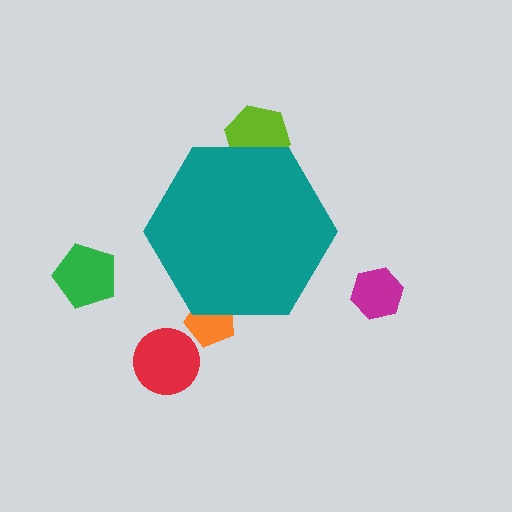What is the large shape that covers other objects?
A teal hexagon.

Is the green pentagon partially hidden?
No, the green pentagon is fully visible.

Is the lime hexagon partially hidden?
Yes, the lime hexagon is partially hidden behind the teal hexagon.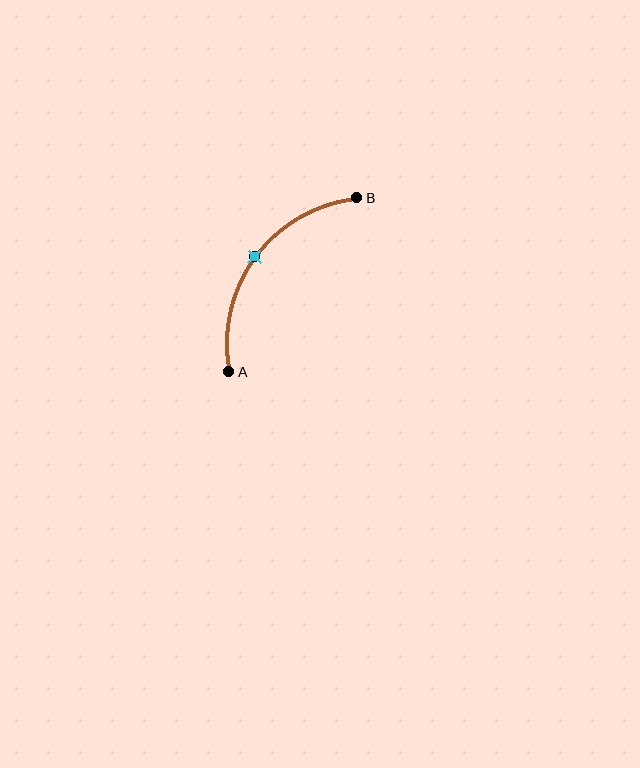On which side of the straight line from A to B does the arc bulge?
The arc bulges above and to the left of the straight line connecting A and B.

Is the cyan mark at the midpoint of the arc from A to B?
Yes. The cyan mark lies on the arc at equal arc-length from both A and B — it is the arc midpoint.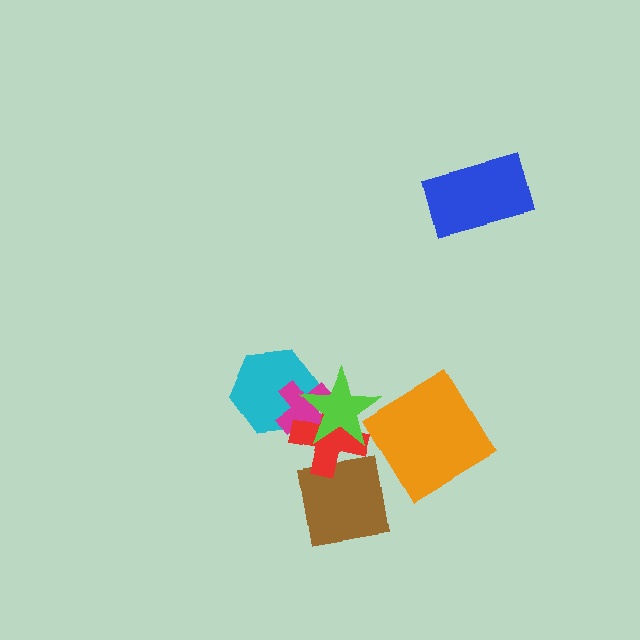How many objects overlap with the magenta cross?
3 objects overlap with the magenta cross.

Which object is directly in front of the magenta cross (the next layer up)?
The red cross is directly in front of the magenta cross.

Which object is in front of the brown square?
The red cross is in front of the brown square.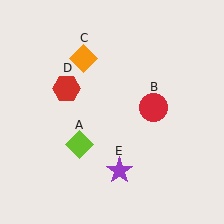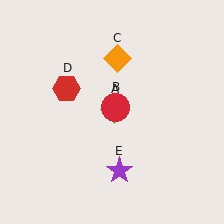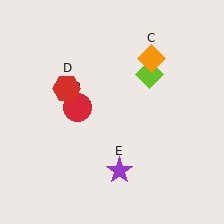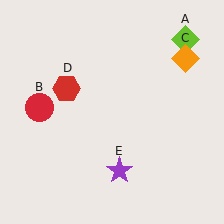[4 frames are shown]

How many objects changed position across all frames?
3 objects changed position: lime diamond (object A), red circle (object B), orange diamond (object C).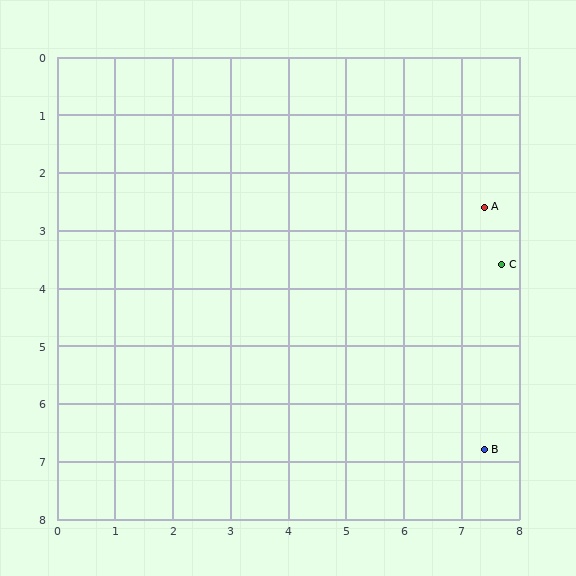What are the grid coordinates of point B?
Point B is at approximately (7.4, 6.8).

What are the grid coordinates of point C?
Point C is at approximately (7.7, 3.6).